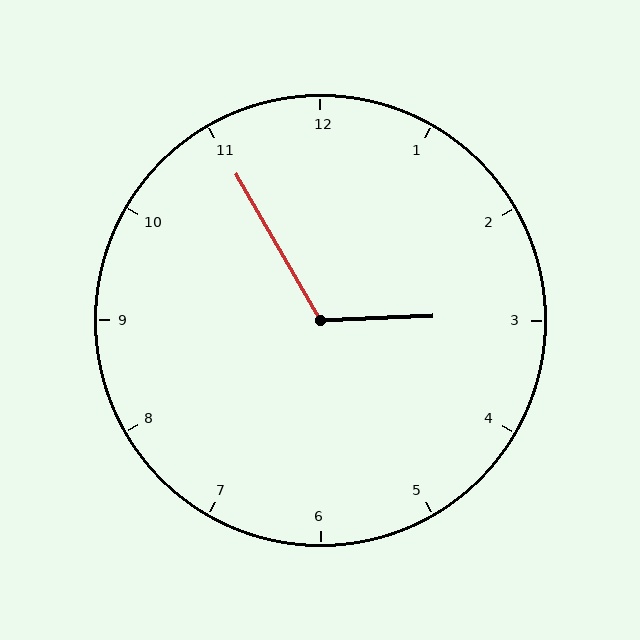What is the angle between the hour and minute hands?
Approximately 118 degrees.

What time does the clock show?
2:55.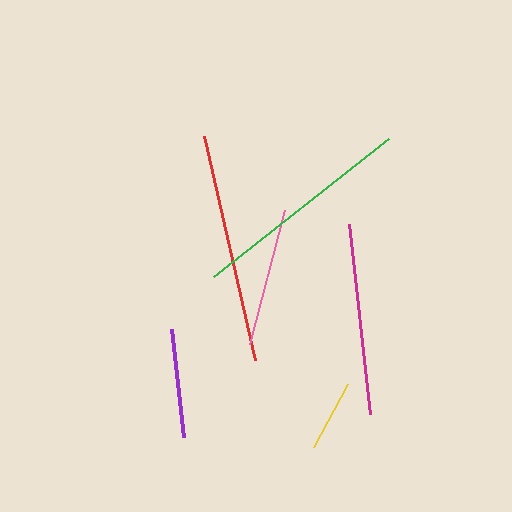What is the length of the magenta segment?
The magenta segment is approximately 191 pixels long.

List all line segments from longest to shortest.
From longest to shortest: red, green, magenta, pink, purple, yellow.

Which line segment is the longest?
The red line is the longest at approximately 229 pixels.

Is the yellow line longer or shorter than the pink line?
The pink line is longer than the yellow line.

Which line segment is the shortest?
The yellow line is the shortest at approximately 71 pixels.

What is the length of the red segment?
The red segment is approximately 229 pixels long.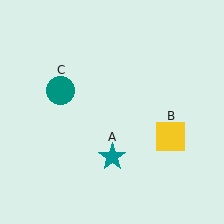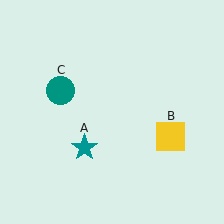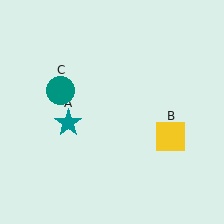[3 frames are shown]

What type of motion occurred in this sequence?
The teal star (object A) rotated clockwise around the center of the scene.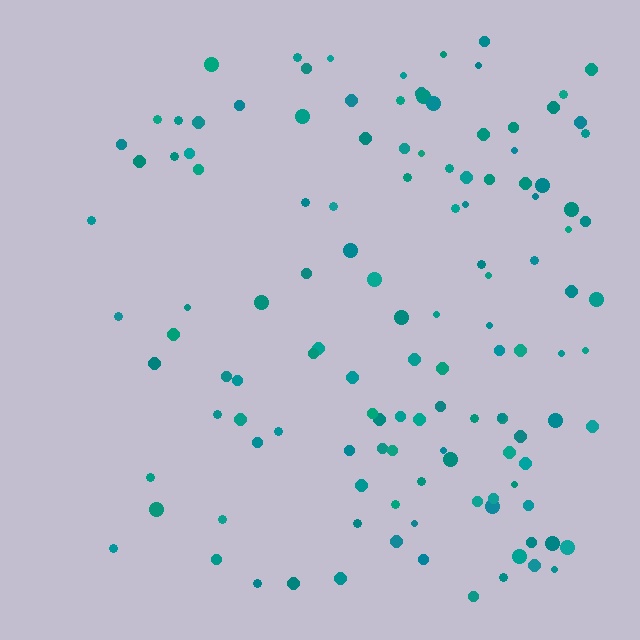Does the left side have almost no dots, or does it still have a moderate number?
Still a moderate number, just noticeably fewer than the right.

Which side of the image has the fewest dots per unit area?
The left.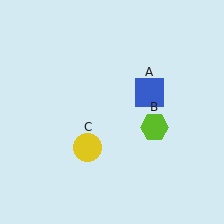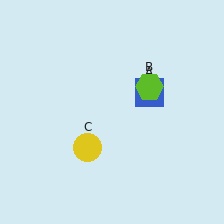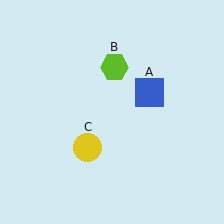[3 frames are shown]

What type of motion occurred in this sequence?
The lime hexagon (object B) rotated counterclockwise around the center of the scene.